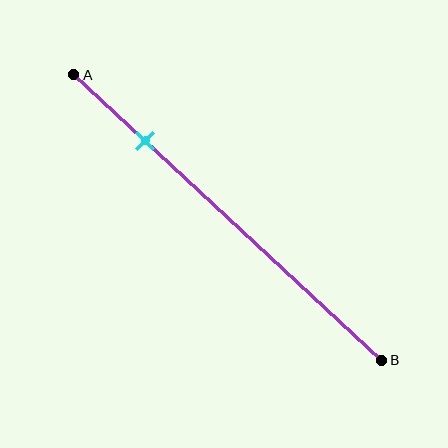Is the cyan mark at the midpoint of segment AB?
No, the mark is at about 25% from A, not at the 50% midpoint.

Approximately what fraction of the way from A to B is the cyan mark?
The cyan mark is approximately 25% of the way from A to B.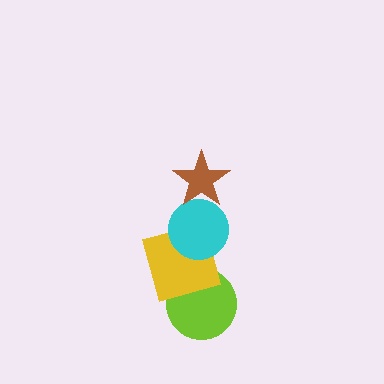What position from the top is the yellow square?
The yellow square is 3rd from the top.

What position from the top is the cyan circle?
The cyan circle is 2nd from the top.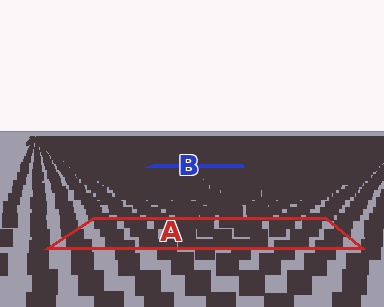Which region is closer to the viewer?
Region A is closer. The texture elements there are larger and more spread out.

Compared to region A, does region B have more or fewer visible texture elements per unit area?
Region B has more texture elements per unit area — they are packed more densely because it is farther away.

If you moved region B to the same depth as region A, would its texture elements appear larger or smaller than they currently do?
They would appear larger. At a closer depth, the same texture elements are projected at a bigger on-screen size.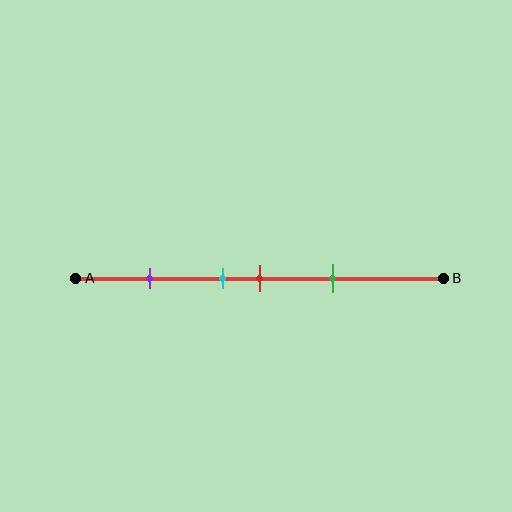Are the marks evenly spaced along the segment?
No, the marks are not evenly spaced.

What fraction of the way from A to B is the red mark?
The red mark is approximately 50% (0.5) of the way from A to B.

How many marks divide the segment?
There are 4 marks dividing the segment.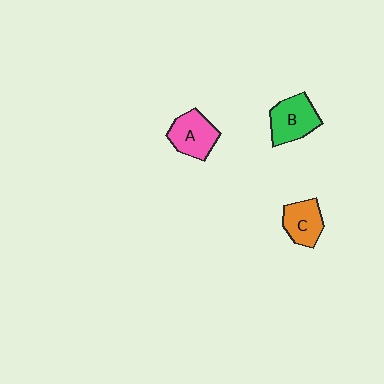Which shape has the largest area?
Shape B (green).